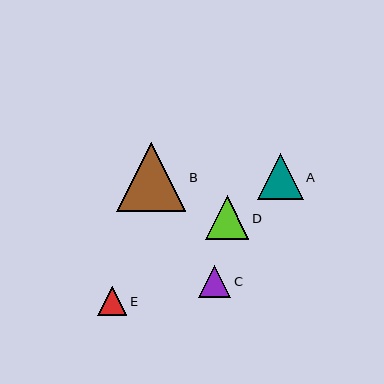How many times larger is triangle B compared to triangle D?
Triangle B is approximately 1.6 times the size of triangle D.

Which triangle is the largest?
Triangle B is the largest with a size of approximately 69 pixels.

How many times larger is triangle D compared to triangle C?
Triangle D is approximately 1.3 times the size of triangle C.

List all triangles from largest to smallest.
From largest to smallest: B, A, D, C, E.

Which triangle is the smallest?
Triangle E is the smallest with a size of approximately 29 pixels.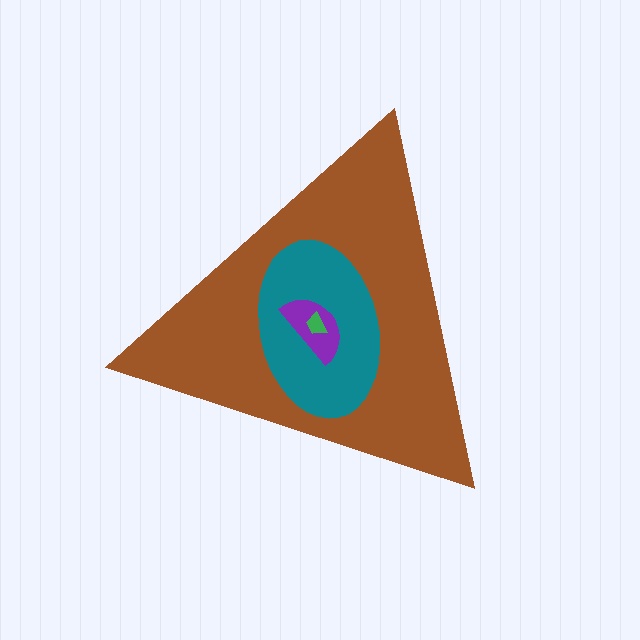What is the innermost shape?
The green trapezoid.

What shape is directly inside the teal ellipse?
The purple semicircle.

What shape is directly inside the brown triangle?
The teal ellipse.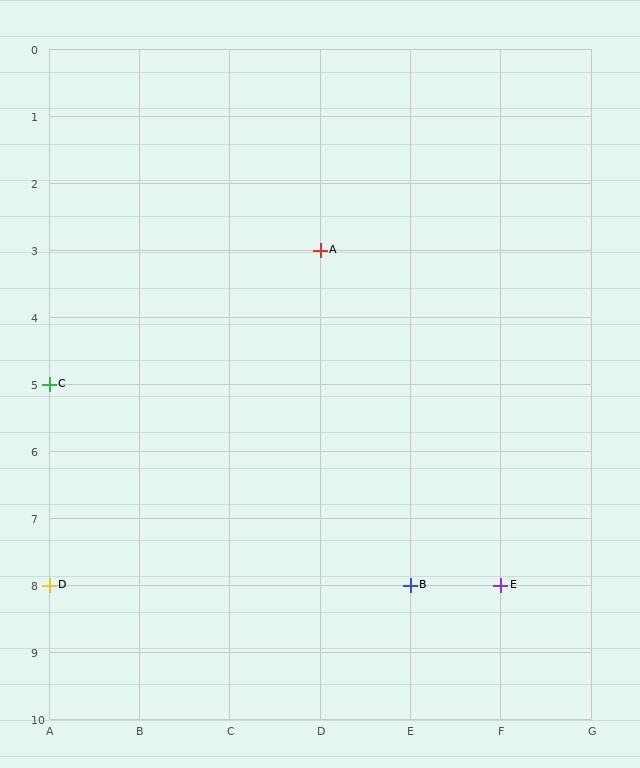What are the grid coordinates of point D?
Point D is at grid coordinates (A, 8).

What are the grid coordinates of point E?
Point E is at grid coordinates (F, 8).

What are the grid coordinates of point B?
Point B is at grid coordinates (E, 8).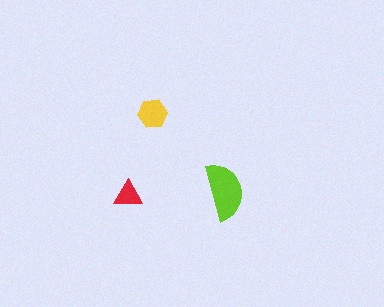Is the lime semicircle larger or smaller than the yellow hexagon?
Larger.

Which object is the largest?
The lime semicircle.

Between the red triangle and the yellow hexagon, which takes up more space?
The yellow hexagon.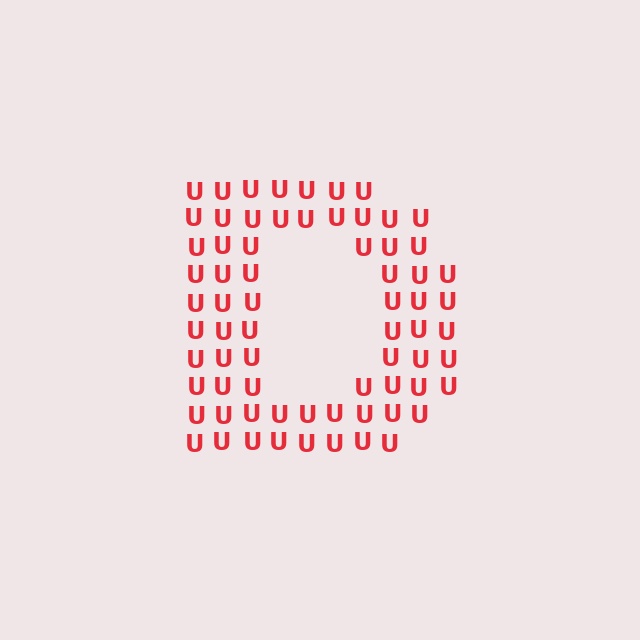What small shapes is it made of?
It is made of small letter U's.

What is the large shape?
The large shape is the letter D.